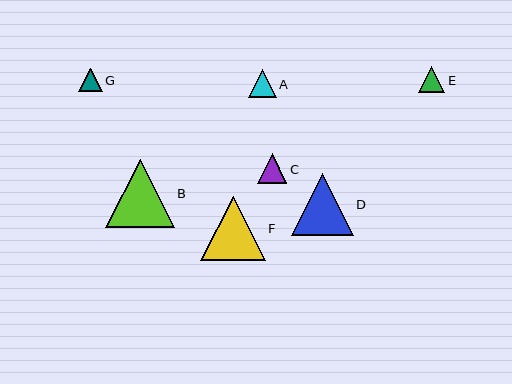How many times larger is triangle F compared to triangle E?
Triangle F is approximately 2.5 times the size of triangle E.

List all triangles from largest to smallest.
From largest to smallest: B, F, D, C, A, E, G.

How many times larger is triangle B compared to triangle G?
Triangle B is approximately 2.9 times the size of triangle G.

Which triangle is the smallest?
Triangle G is the smallest with a size of approximately 23 pixels.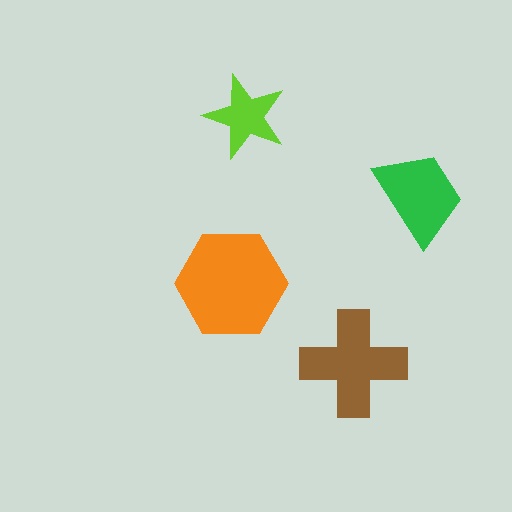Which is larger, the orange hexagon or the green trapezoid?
The orange hexagon.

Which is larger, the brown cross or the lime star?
The brown cross.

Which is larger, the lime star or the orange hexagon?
The orange hexagon.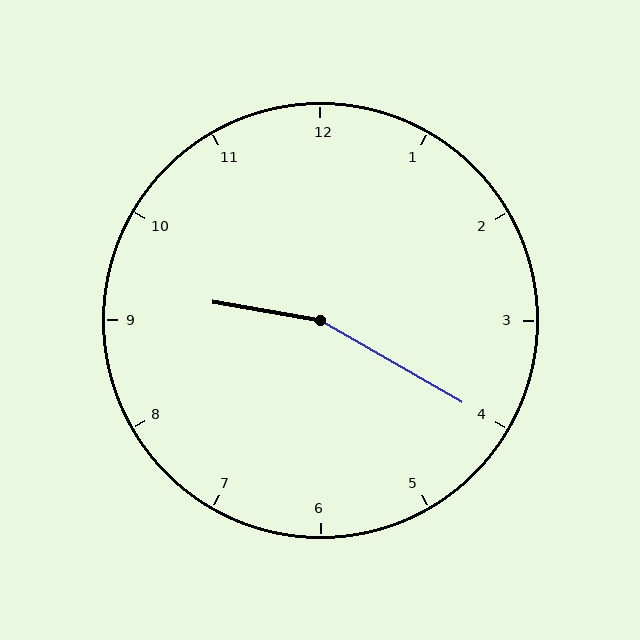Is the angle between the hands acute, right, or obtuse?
It is obtuse.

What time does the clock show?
9:20.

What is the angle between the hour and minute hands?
Approximately 160 degrees.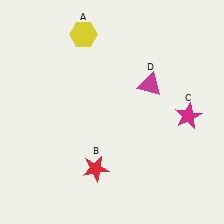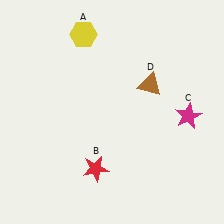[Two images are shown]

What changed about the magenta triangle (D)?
In Image 1, D is magenta. In Image 2, it changed to brown.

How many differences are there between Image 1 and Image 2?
There is 1 difference between the two images.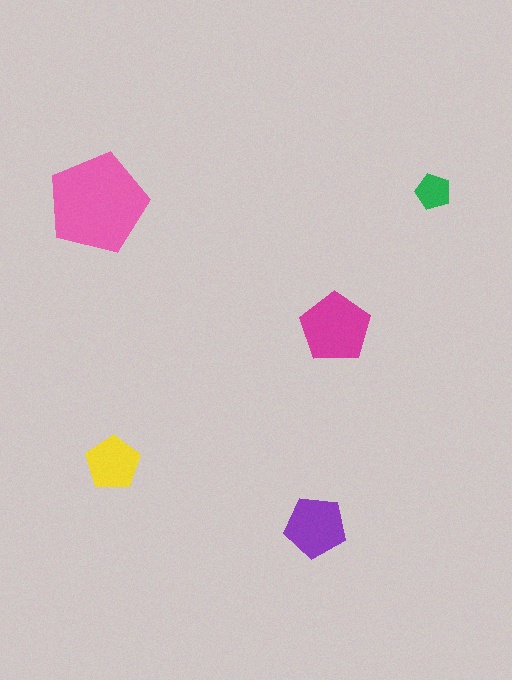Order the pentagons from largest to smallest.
the pink one, the magenta one, the purple one, the yellow one, the green one.